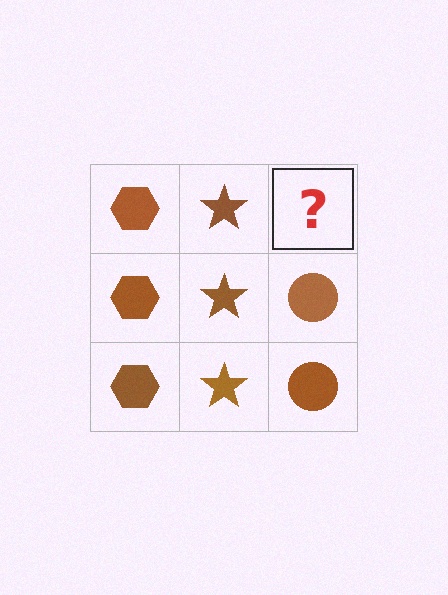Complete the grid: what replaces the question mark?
The question mark should be replaced with a brown circle.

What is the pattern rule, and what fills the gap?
The rule is that each column has a consistent shape. The gap should be filled with a brown circle.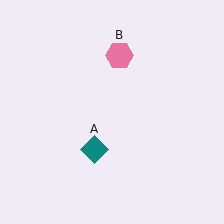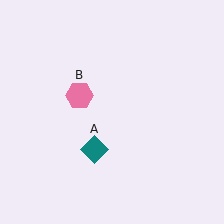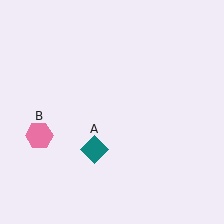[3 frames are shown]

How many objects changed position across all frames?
1 object changed position: pink hexagon (object B).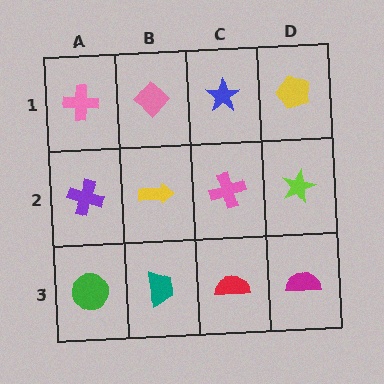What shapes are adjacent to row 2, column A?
A pink cross (row 1, column A), a green circle (row 3, column A), a yellow arrow (row 2, column B).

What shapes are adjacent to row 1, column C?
A pink cross (row 2, column C), a pink diamond (row 1, column B), a yellow pentagon (row 1, column D).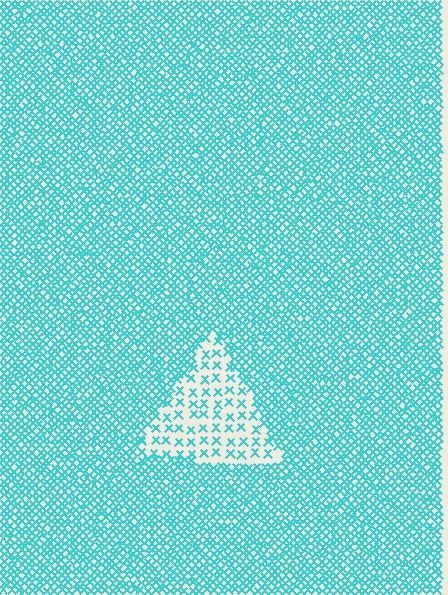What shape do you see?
I see a triangle.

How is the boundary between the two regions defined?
The boundary is defined by a change in element density (approximately 2.9x ratio). All elements are the same color, size, and shape.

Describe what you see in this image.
The image contains small cyan elements arranged at two different densities. A triangle-shaped region is visible where the elements are less densely packed than the surrounding area.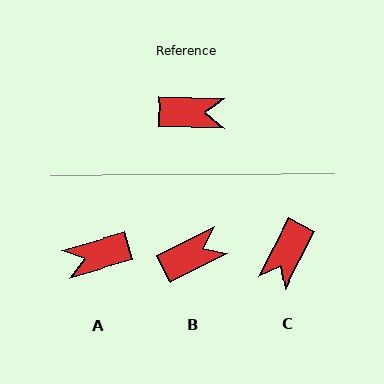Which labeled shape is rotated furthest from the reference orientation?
A, about 162 degrees away.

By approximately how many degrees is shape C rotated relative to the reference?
Approximately 116 degrees clockwise.